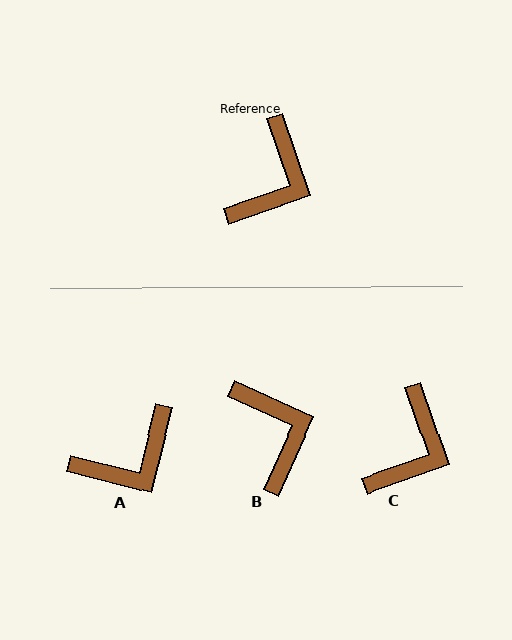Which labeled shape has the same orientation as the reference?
C.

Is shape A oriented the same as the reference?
No, it is off by about 34 degrees.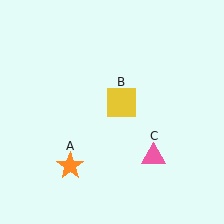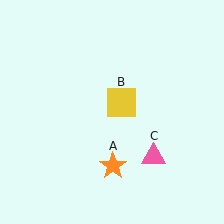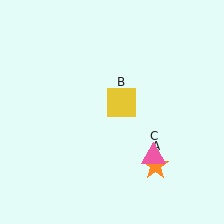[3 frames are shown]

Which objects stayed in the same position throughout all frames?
Yellow square (object B) and pink triangle (object C) remained stationary.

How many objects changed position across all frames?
1 object changed position: orange star (object A).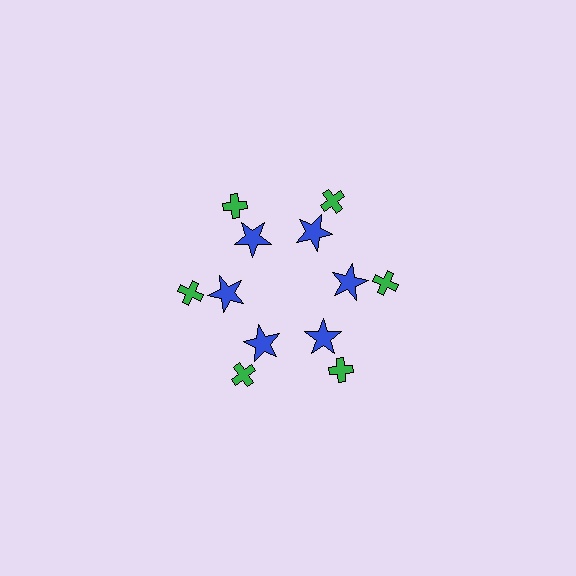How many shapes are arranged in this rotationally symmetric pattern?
There are 12 shapes, arranged in 6 groups of 2.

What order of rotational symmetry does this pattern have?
This pattern has 6-fold rotational symmetry.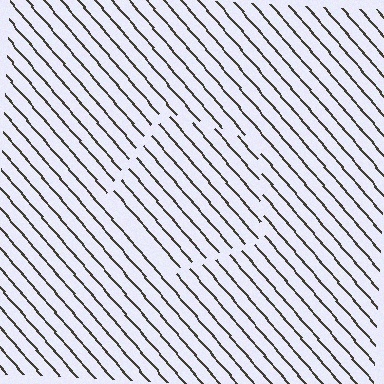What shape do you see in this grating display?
An illusory pentagon. The interior of the shape contains the same grating, shifted by half a period — the contour is defined by the phase discontinuity where line-ends from the inner and outer gratings abut.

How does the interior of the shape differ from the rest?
The interior of the shape contains the same grating, shifted by half a period — the contour is defined by the phase discontinuity where line-ends from the inner and outer gratings abut.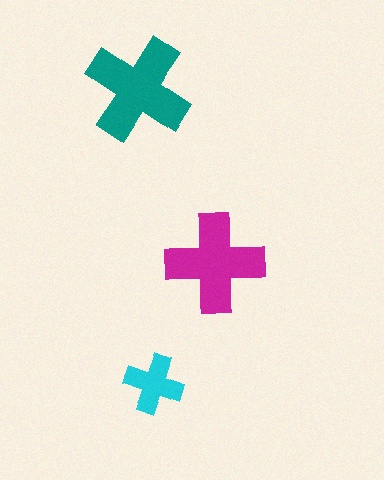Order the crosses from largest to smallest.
the teal one, the magenta one, the cyan one.